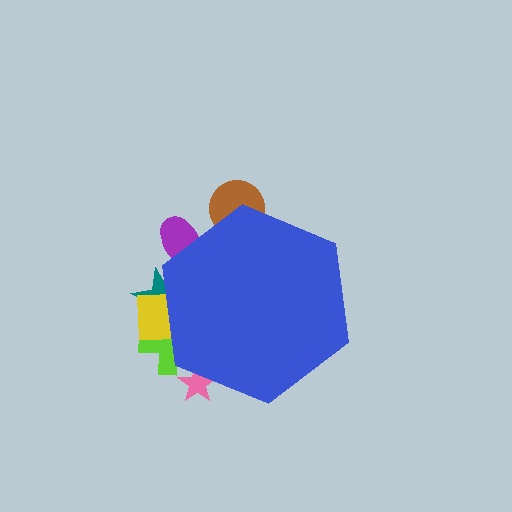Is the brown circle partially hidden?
Yes, the brown circle is partially hidden behind the blue hexagon.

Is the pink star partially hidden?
Yes, the pink star is partially hidden behind the blue hexagon.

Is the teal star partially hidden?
Yes, the teal star is partially hidden behind the blue hexagon.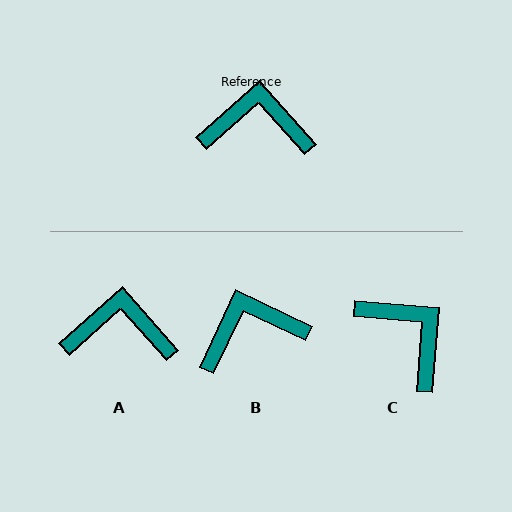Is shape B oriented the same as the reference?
No, it is off by about 23 degrees.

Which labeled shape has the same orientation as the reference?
A.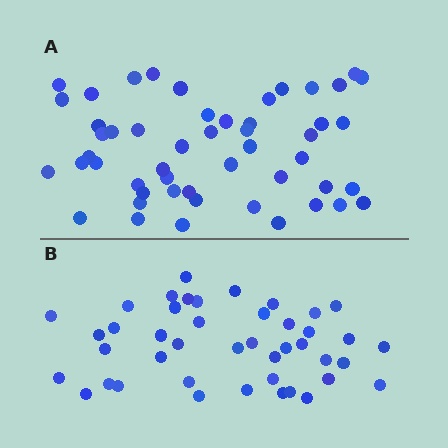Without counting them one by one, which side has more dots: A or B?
Region A (the top region) has more dots.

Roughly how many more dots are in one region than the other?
Region A has roughly 8 or so more dots than region B.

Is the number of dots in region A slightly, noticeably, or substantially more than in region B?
Region A has only slightly more — the two regions are fairly close. The ratio is roughly 1.2 to 1.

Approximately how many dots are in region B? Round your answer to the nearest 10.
About 40 dots. (The exact count is 43, which rounds to 40.)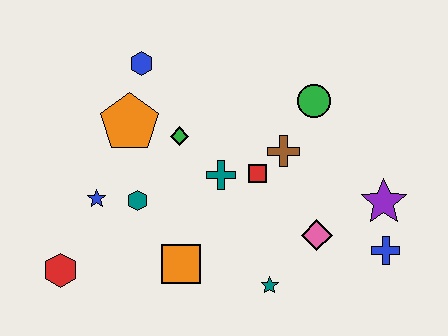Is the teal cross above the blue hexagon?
No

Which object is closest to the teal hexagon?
The blue star is closest to the teal hexagon.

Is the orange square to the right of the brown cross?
No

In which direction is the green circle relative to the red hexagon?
The green circle is to the right of the red hexagon.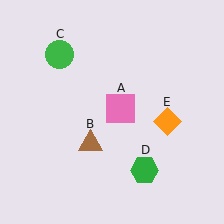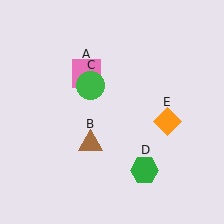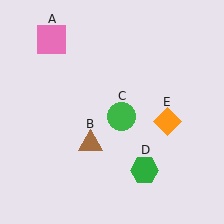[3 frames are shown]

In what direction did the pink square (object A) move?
The pink square (object A) moved up and to the left.